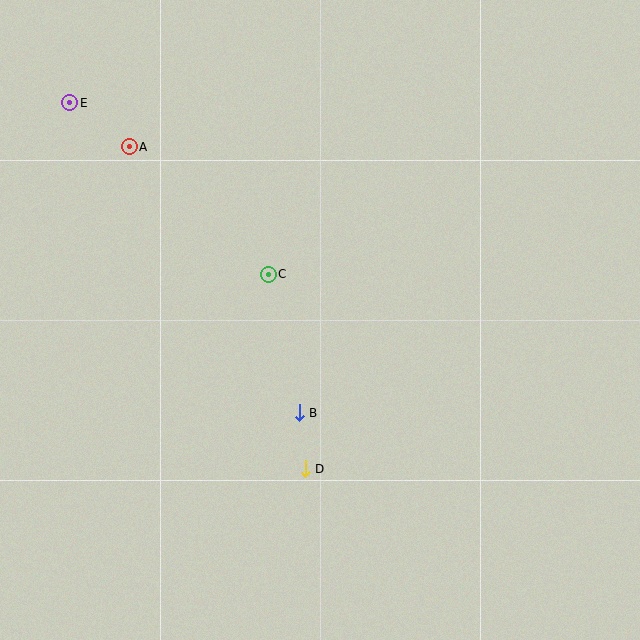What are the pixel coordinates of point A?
Point A is at (129, 147).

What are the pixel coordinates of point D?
Point D is at (305, 469).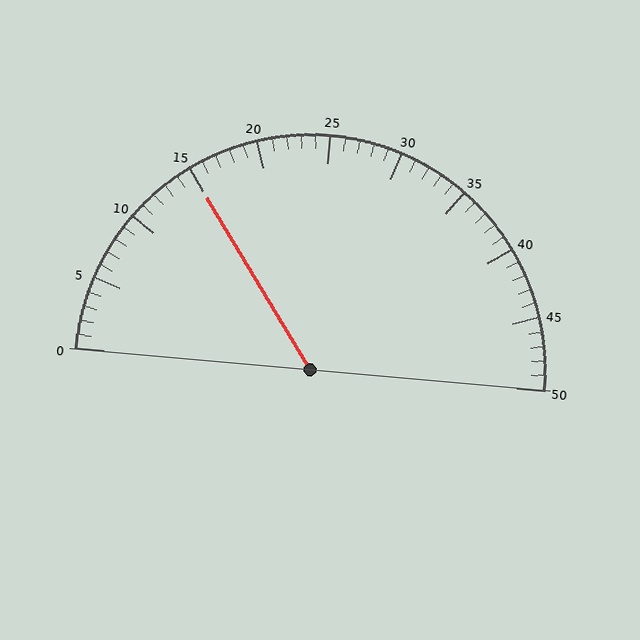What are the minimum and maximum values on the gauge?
The gauge ranges from 0 to 50.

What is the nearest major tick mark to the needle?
The nearest major tick mark is 15.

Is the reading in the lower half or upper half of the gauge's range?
The reading is in the lower half of the range (0 to 50).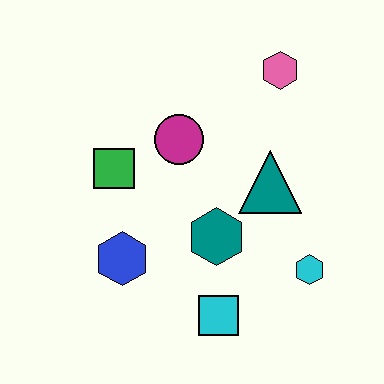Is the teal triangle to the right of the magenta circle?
Yes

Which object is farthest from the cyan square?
The pink hexagon is farthest from the cyan square.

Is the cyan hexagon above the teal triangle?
No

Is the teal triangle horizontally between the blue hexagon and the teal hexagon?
No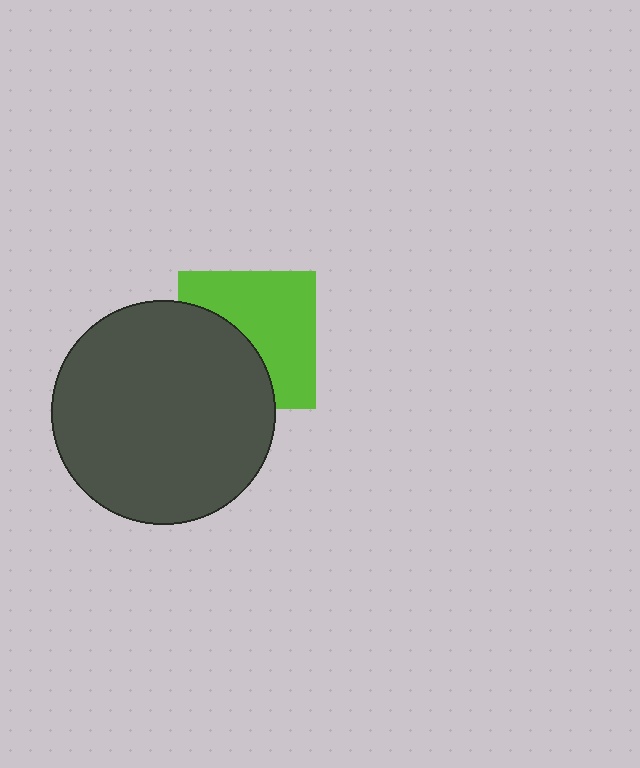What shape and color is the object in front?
The object in front is a dark gray circle.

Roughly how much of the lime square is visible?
About half of it is visible (roughly 58%).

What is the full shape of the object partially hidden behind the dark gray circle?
The partially hidden object is a lime square.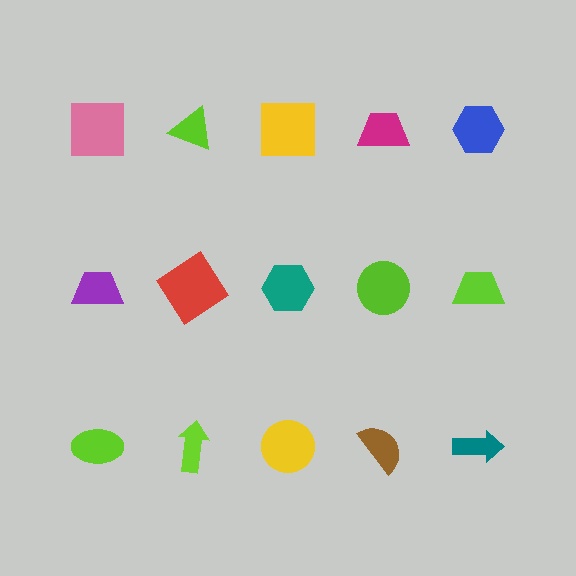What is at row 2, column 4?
A lime circle.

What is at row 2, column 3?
A teal hexagon.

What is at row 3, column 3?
A yellow circle.